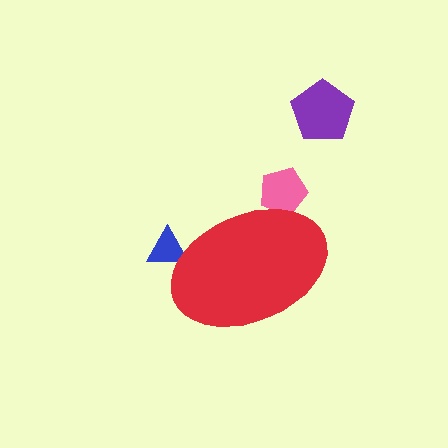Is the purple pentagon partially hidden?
No, the purple pentagon is fully visible.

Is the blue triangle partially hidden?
Yes, the blue triangle is partially hidden behind the red ellipse.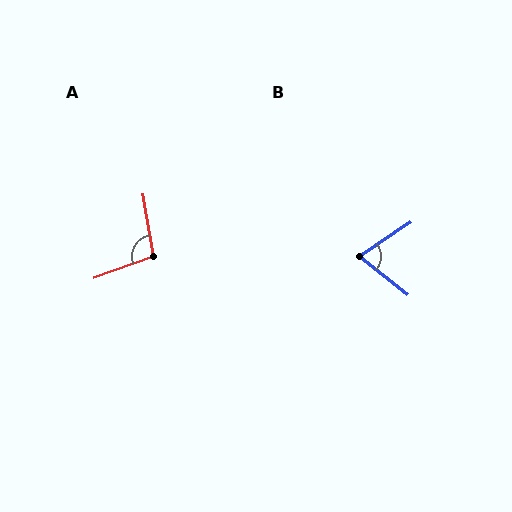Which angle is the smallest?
B, at approximately 73 degrees.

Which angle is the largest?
A, at approximately 101 degrees.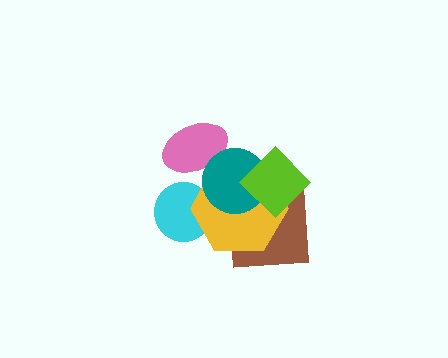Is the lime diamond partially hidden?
No, no other shape covers it.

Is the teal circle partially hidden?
Yes, it is partially covered by another shape.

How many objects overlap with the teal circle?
4 objects overlap with the teal circle.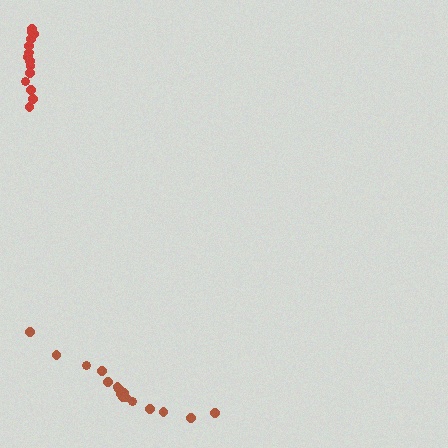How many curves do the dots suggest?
There are 2 distinct paths.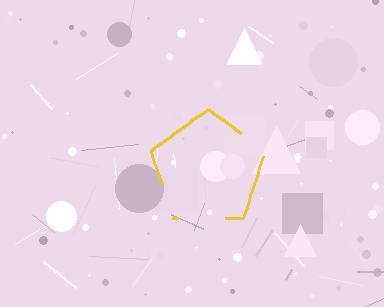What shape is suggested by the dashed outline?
The dashed outline suggests a pentagon.